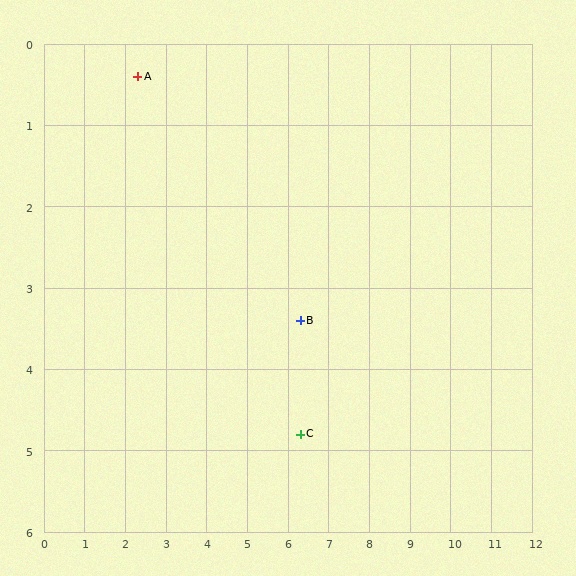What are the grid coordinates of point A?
Point A is at approximately (2.3, 0.4).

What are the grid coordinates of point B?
Point B is at approximately (6.3, 3.4).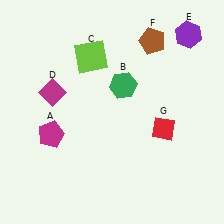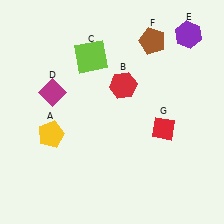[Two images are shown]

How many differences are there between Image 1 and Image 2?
There are 2 differences between the two images.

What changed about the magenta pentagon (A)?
In Image 1, A is magenta. In Image 2, it changed to yellow.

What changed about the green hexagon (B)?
In Image 1, B is green. In Image 2, it changed to red.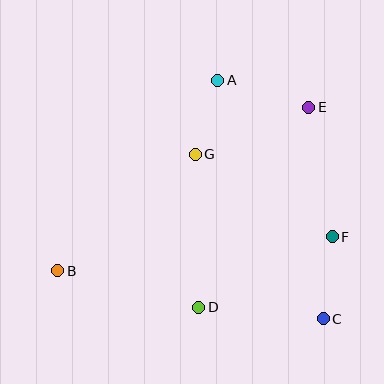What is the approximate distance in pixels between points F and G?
The distance between F and G is approximately 160 pixels.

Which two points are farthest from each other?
Points B and E are farthest from each other.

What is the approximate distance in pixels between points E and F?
The distance between E and F is approximately 132 pixels.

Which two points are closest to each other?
Points A and G are closest to each other.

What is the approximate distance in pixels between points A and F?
The distance between A and F is approximately 194 pixels.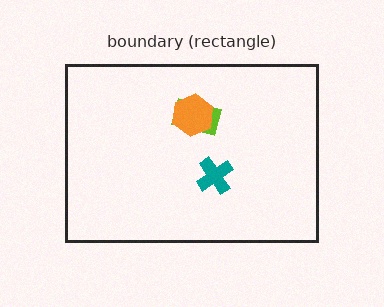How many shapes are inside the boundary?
3 inside, 0 outside.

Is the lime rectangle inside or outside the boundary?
Inside.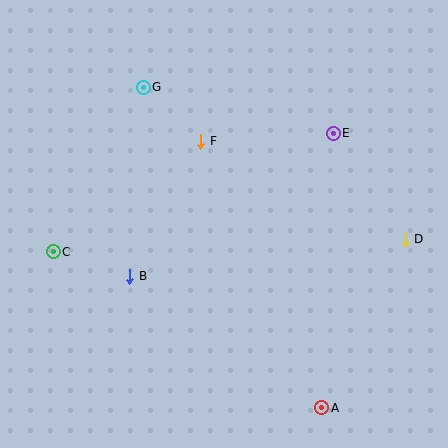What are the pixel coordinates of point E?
Point E is at (333, 133).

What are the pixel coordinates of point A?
Point A is at (322, 408).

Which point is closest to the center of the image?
Point F at (201, 141) is closest to the center.